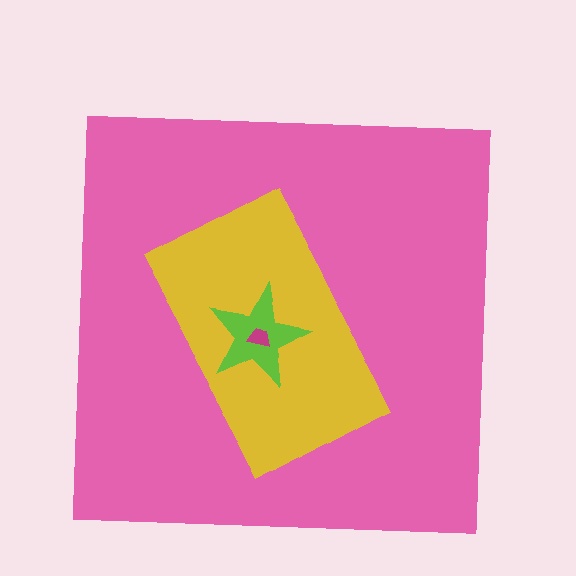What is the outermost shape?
The pink square.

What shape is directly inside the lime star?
The magenta trapezoid.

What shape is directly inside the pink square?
The yellow rectangle.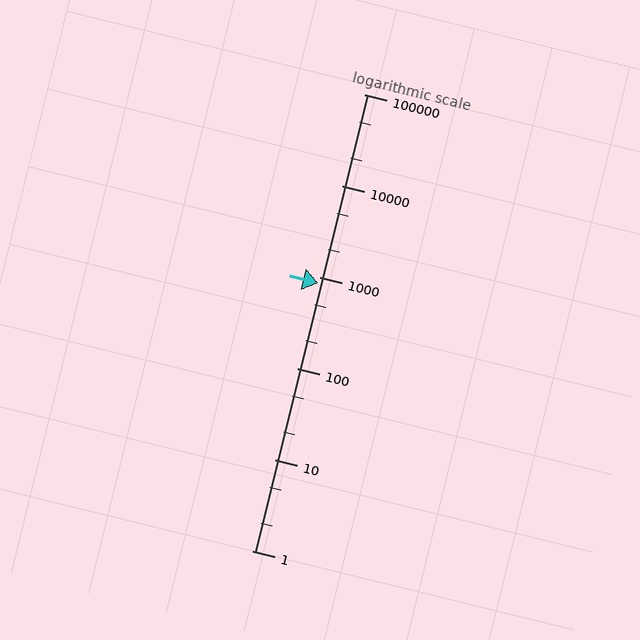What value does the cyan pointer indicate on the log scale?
The pointer indicates approximately 850.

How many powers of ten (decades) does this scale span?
The scale spans 5 decades, from 1 to 100000.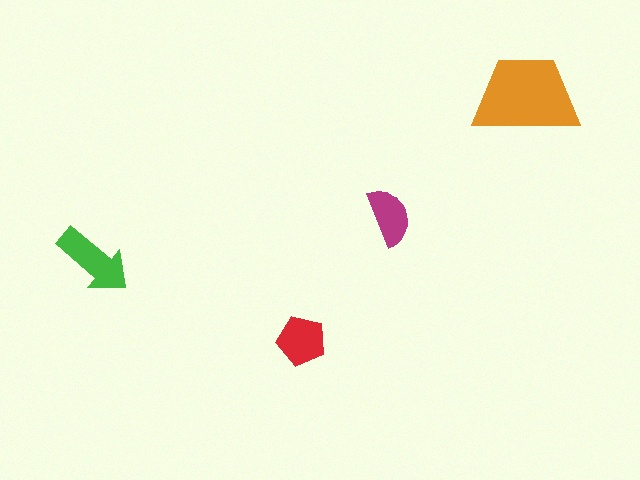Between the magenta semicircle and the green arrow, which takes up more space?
The green arrow.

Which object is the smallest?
The magenta semicircle.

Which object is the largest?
The orange trapezoid.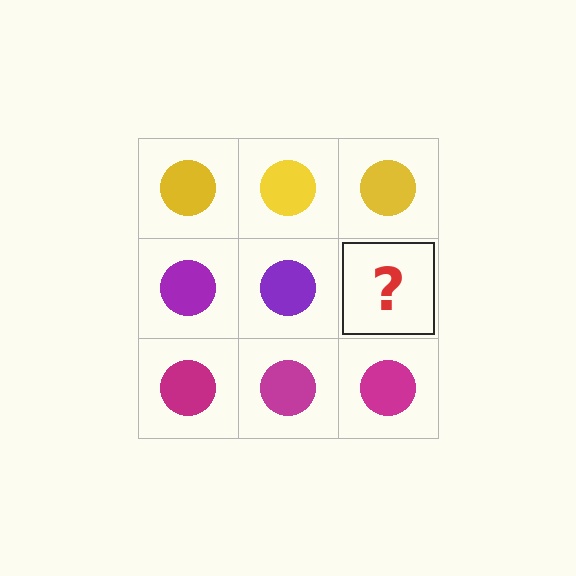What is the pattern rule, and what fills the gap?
The rule is that each row has a consistent color. The gap should be filled with a purple circle.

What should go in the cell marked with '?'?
The missing cell should contain a purple circle.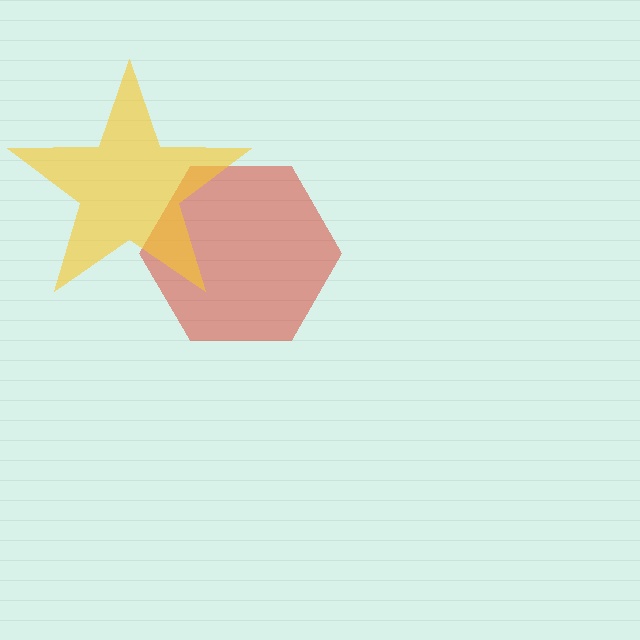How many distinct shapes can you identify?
There are 2 distinct shapes: a red hexagon, a yellow star.